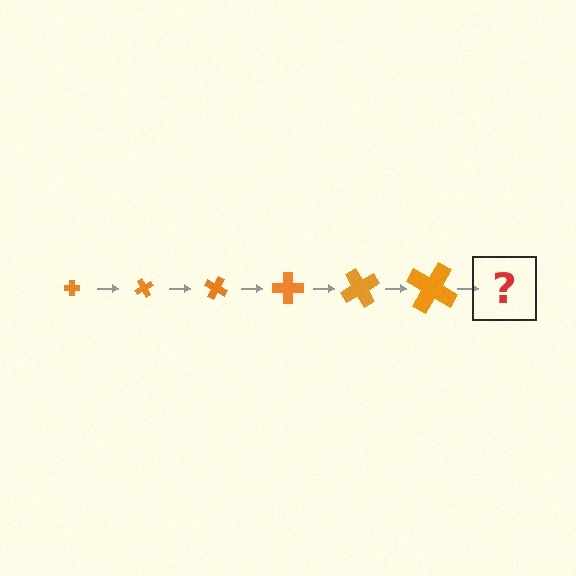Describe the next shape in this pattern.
It should be a cross, larger than the previous one and rotated 360 degrees from the start.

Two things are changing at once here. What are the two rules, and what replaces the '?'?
The two rules are that the cross grows larger each step and it rotates 60 degrees each step. The '?' should be a cross, larger than the previous one and rotated 360 degrees from the start.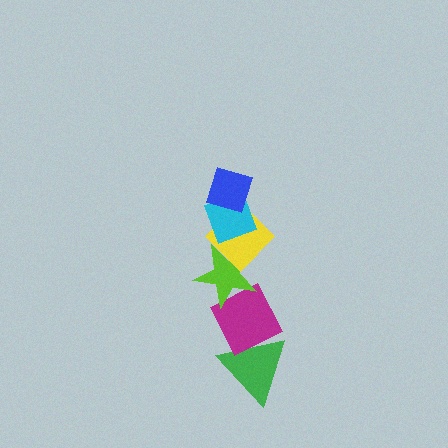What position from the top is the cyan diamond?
The cyan diamond is 2nd from the top.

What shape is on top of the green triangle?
The magenta diamond is on top of the green triangle.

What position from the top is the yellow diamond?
The yellow diamond is 3rd from the top.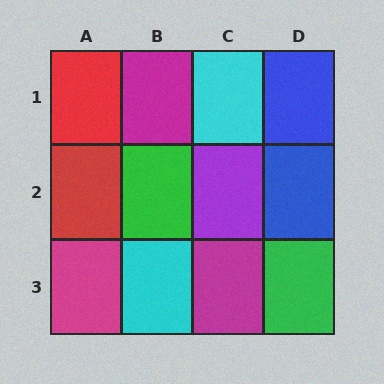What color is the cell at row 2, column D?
Blue.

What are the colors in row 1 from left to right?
Red, magenta, cyan, blue.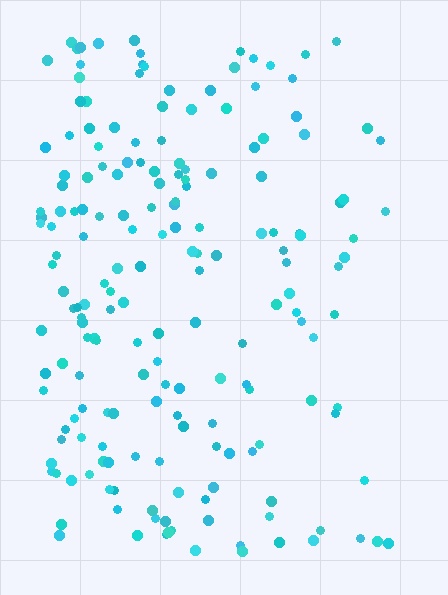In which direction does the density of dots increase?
From right to left, with the left side densest.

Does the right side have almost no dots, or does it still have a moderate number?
Still a moderate number, just noticeably fewer than the left.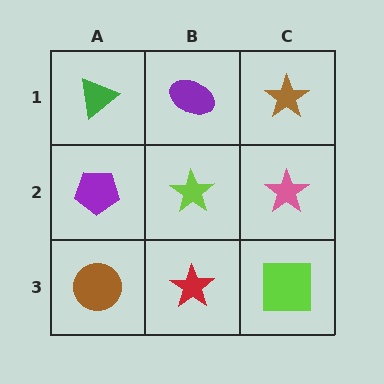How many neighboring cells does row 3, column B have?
3.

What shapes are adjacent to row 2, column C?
A brown star (row 1, column C), a lime square (row 3, column C), a lime star (row 2, column B).